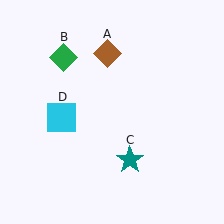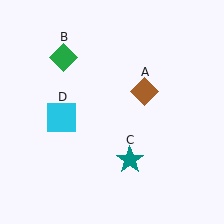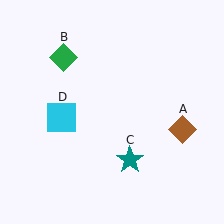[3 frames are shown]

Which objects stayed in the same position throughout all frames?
Green diamond (object B) and teal star (object C) and cyan square (object D) remained stationary.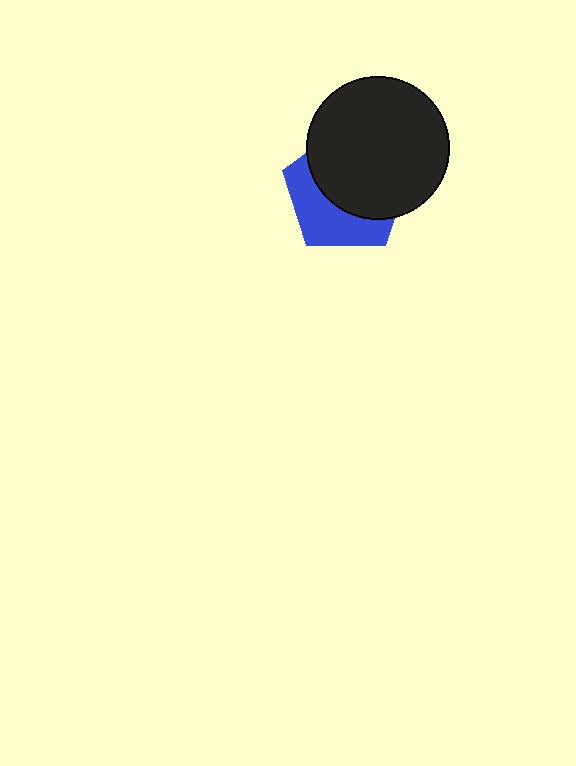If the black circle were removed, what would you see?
You would see the complete blue pentagon.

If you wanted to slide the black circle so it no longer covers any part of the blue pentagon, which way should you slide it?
Slide it toward the upper-right — that is the most direct way to separate the two shapes.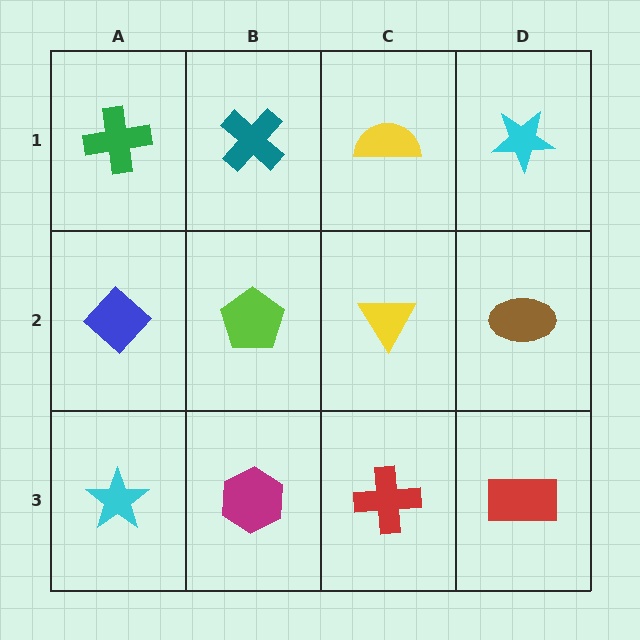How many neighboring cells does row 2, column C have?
4.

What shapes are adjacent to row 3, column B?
A lime pentagon (row 2, column B), a cyan star (row 3, column A), a red cross (row 3, column C).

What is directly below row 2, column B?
A magenta hexagon.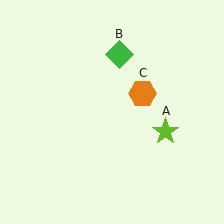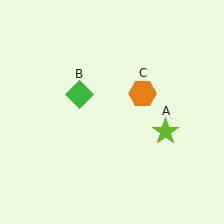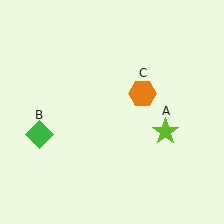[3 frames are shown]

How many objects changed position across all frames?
1 object changed position: green diamond (object B).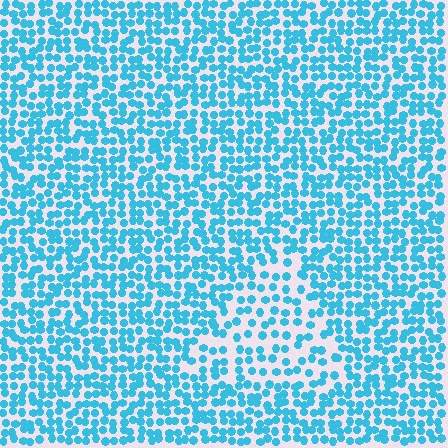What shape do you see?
I see a triangle.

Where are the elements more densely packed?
The elements are more densely packed outside the triangle boundary.